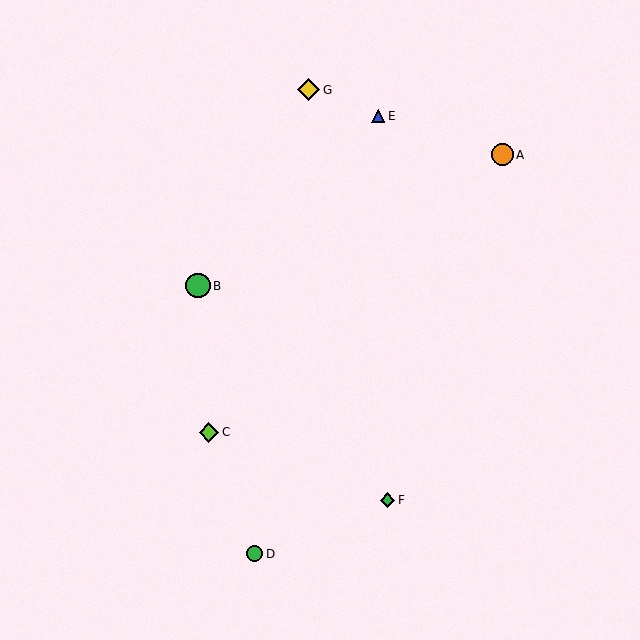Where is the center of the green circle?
The center of the green circle is at (198, 286).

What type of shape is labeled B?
Shape B is a green circle.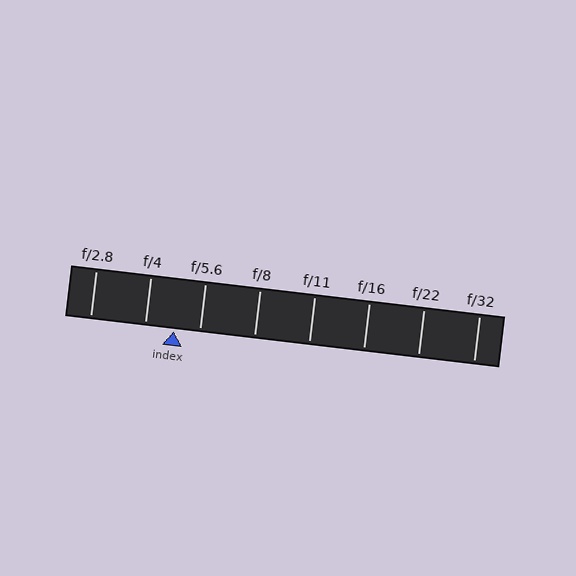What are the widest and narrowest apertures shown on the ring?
The widest aperture shown is f/2.8 and the narrowest is f/32.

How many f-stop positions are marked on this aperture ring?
There are 8 f-stop positions marked.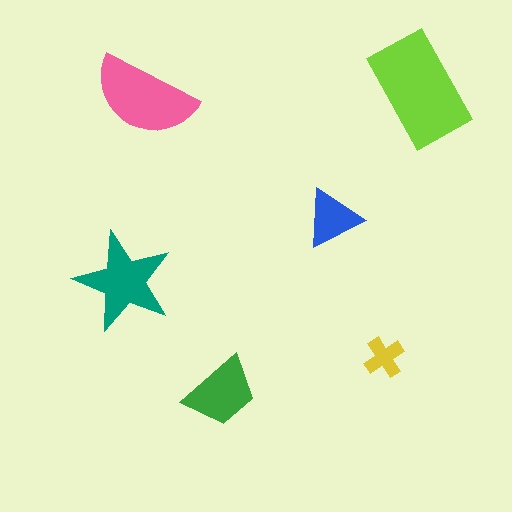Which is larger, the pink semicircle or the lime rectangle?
The lime rectangle.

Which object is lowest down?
The green trapezoid is bottommost.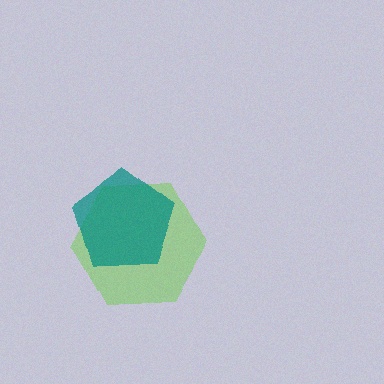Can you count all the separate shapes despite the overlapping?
Yes, there are 2 separate shapes.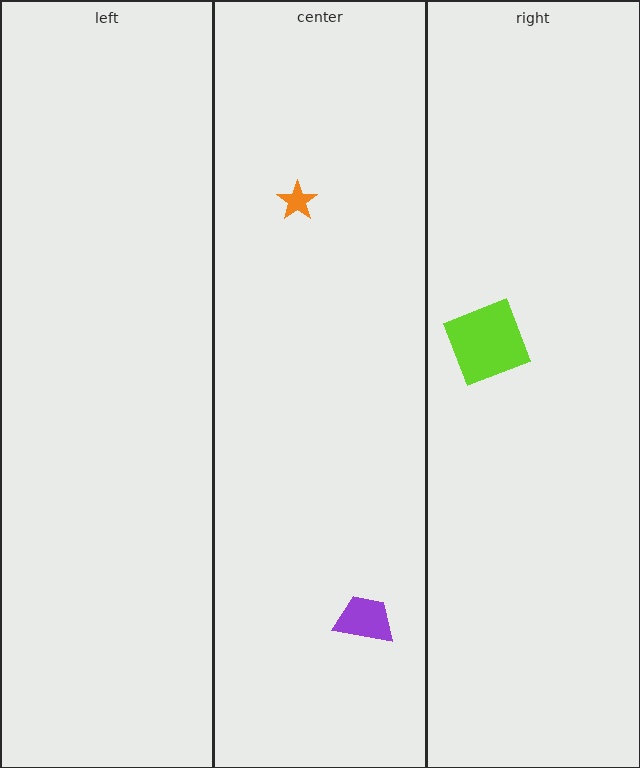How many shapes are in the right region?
1.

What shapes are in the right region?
The lime square.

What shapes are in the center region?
The orange star, the purple trapezoid.